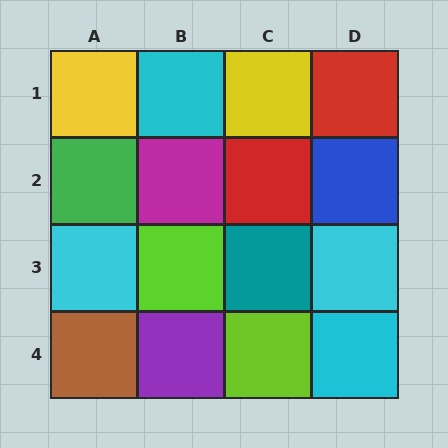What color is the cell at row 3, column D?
Cyan.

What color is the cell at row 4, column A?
Brown.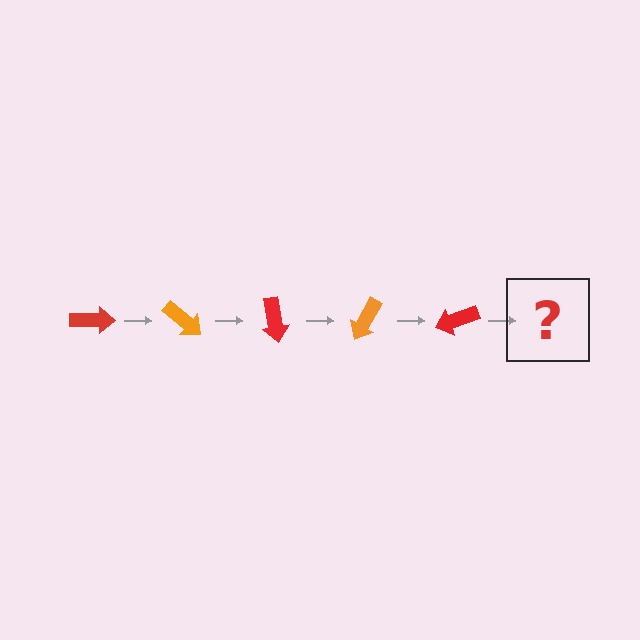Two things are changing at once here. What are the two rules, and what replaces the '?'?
The two rules are that it rotates 40 degrees each step and the color cycles through red and orange. The '?' should be an orange arrow, rotated 200 degrees from the start.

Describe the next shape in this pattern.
It should be an orange arrow, rotated 200 degrees from the start.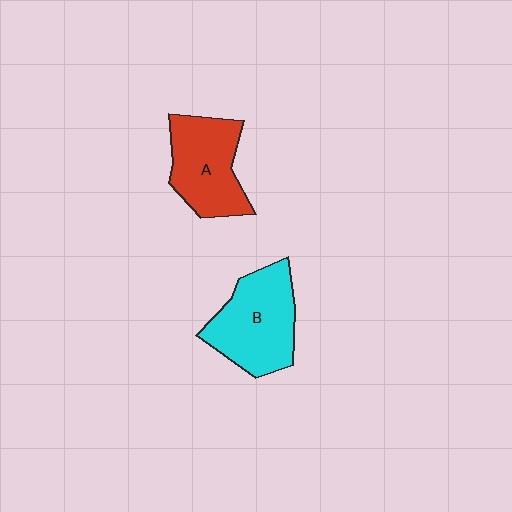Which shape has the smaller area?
Shape A (red).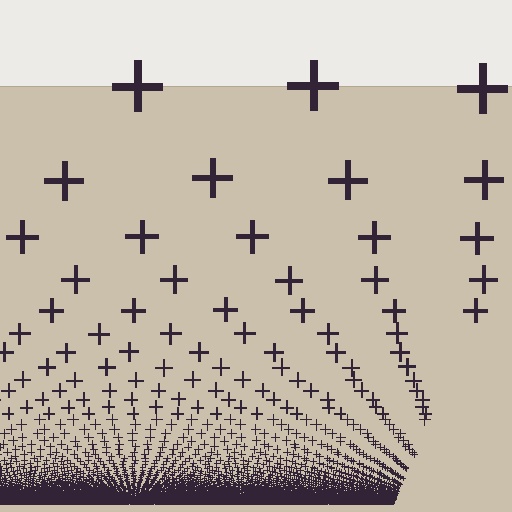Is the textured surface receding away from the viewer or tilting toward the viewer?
The surface appears to tilt toward the viewer. Texture elements get larger and sparser toward the top.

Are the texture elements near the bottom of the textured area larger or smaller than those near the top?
Smaller. The gradient is inverted — elements near the bottom are smaller and denser.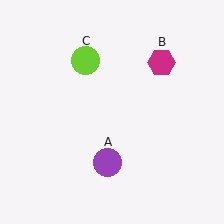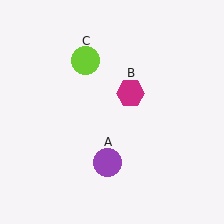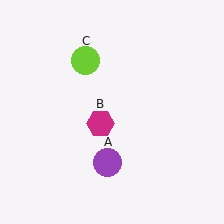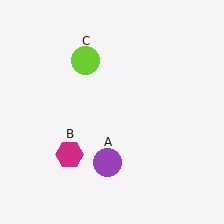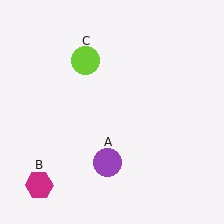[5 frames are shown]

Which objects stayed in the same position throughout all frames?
Purple circle (object A) and lime circle (object C) remained stationary.